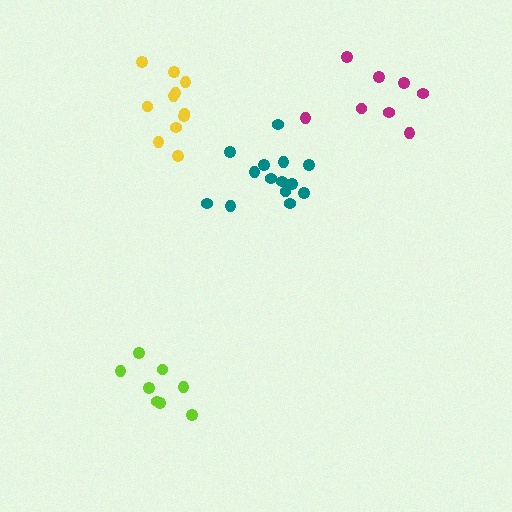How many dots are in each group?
Group 1: 8 dots, Group 2: 14 dots, Group 3: 8 dots, Group 4: 11 dots (41 total).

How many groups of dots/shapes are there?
There are 4 groups.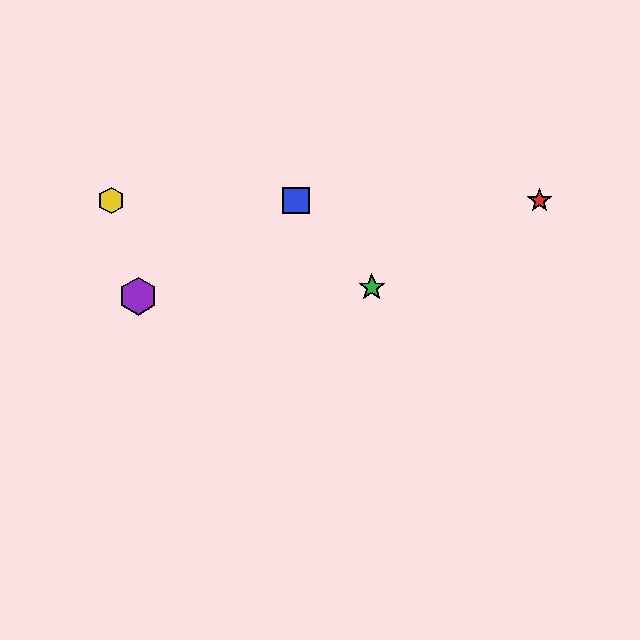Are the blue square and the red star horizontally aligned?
Yes, both are at y≈200.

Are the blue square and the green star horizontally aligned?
No, the blue square is at y≈200 and the green star is at y≈287.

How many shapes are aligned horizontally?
3 shapes (the red star, the blue square, the yellow hexagon) are aligned horizontally.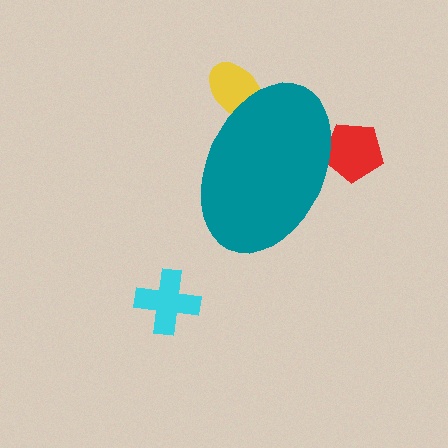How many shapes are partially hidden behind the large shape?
2 shapes are partially hidden.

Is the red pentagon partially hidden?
Yes, the red pentagon is partially hidden behind the teal ellipse.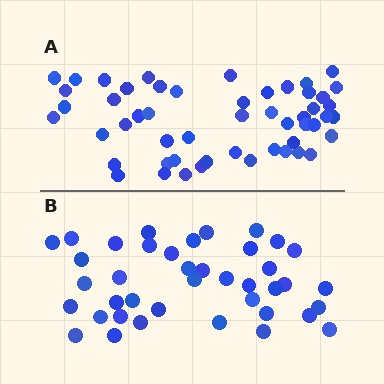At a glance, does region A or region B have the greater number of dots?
Region A (the top region) has more dots.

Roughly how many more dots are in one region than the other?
Region A has roughly 12 or so more dots than region B.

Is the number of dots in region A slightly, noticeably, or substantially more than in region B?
Region A has noticeably more, but not dramatically so. The ratio is roughly 1.3 to 1.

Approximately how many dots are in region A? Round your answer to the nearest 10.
About 50 dots. (The exact count is 52, which rounds to 50.)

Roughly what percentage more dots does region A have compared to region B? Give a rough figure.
About 30% more.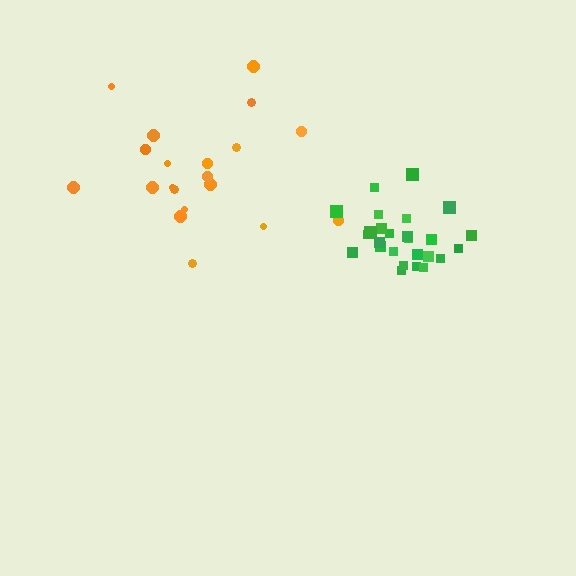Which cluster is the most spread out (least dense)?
Orange.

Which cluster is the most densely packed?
Green.